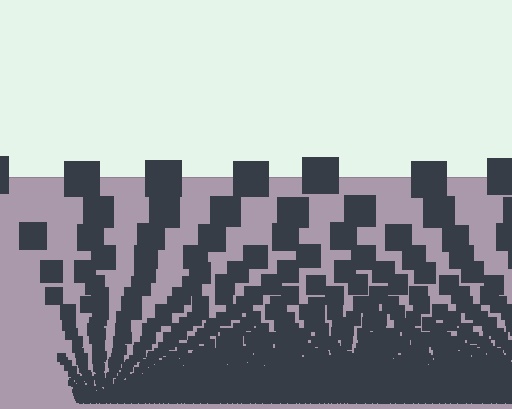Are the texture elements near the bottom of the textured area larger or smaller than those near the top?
Smaller. The gradient is inverted — elements near the bottom are smaller and denser.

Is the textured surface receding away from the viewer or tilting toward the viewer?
The surface appears to tilt toward the viewer. Texture elements get larger and sparser toward the top.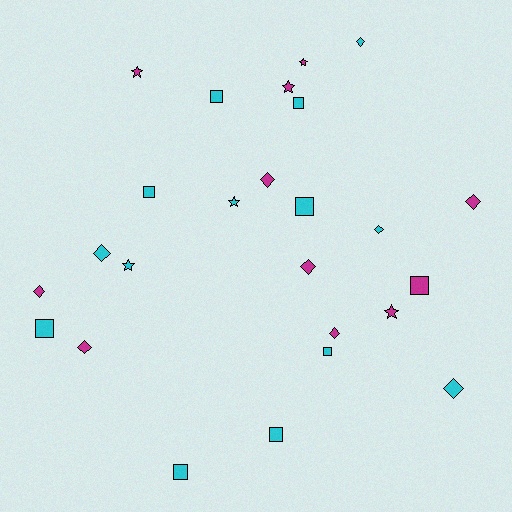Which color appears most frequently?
Cyan, with 14 objects.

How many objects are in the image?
There are 25 objects.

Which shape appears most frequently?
Diamond, with 10 objects.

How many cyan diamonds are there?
There are 4 cyan diamonds.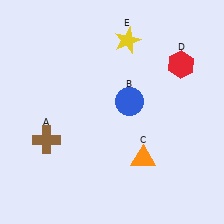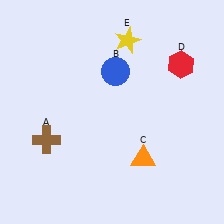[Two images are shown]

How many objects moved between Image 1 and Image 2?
1 object moved between the two images.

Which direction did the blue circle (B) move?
The blue circle (B) moved up.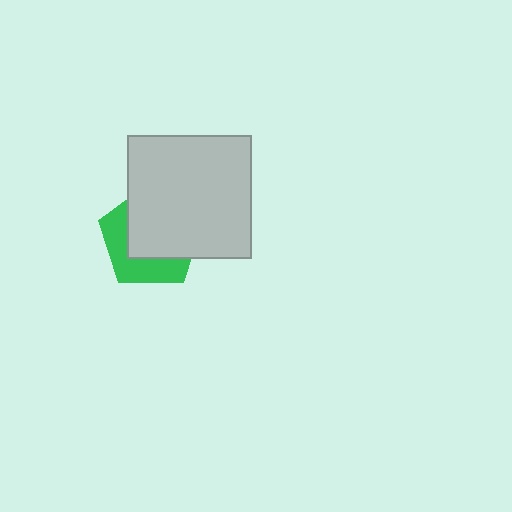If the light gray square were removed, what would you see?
You would see the complete green pentagon.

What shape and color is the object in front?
The object in front is a light gray square.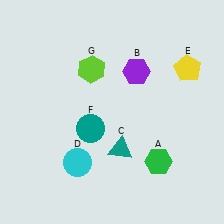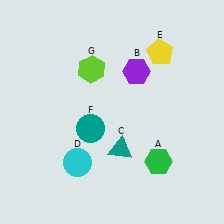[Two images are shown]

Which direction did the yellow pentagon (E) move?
The yellow pentagon (E) moved left.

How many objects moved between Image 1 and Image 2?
1 object moved between the two images.